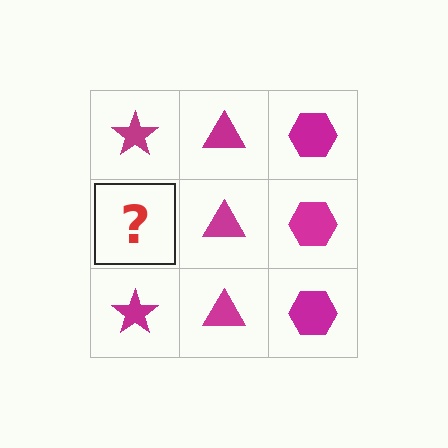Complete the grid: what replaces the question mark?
The question mark should be replaced with a magenta star.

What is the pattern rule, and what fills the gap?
The rule is that each column has a consistent shape. The gap should be filled with a magenta star.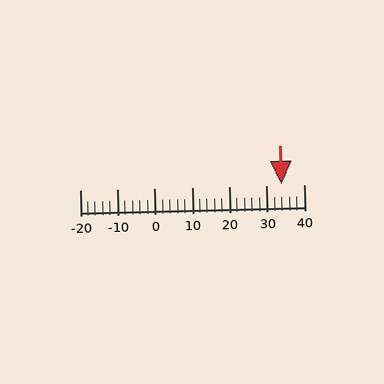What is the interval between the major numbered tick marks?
The major tick marks are spaced 10 units apart.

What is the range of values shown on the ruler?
The ruler shows values from -20 to 40.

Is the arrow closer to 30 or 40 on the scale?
The arrow is closer to 30.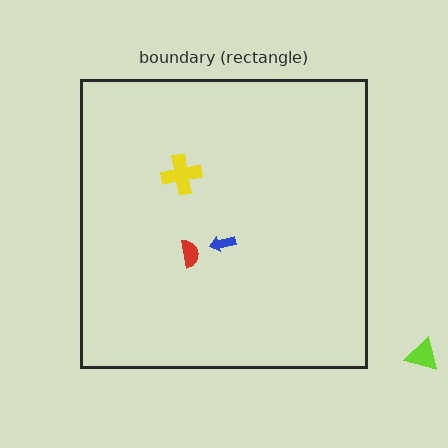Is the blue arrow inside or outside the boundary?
Inside.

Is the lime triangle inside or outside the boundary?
Outside.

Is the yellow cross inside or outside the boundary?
Inside.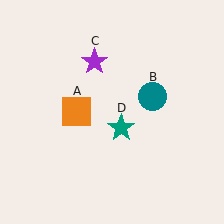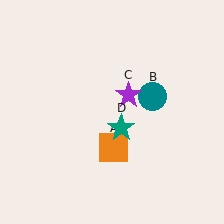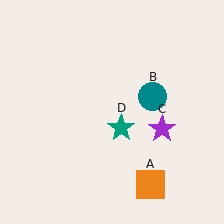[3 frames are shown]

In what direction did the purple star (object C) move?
The purple star (object C) moved down and to the right.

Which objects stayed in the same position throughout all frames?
Teal circle (object B) and teal star (object D) remained stationary.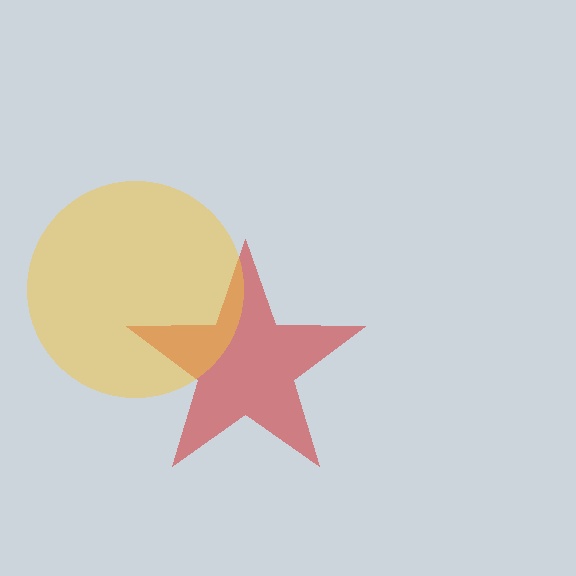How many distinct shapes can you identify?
There are 2 distinct shapes: a red star, a yellow circle.